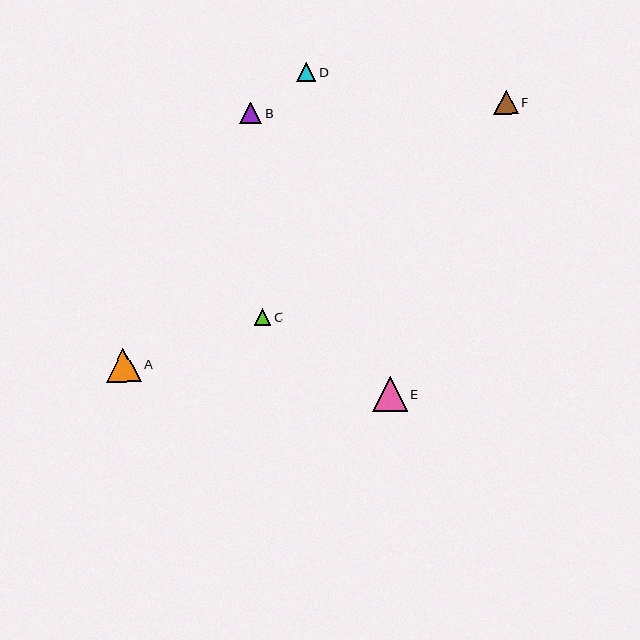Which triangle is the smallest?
Triangle C is the smallest with a size of approximately 16 pixels.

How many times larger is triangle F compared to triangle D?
Triangle F is approximately 1.3 times the size of triangle D.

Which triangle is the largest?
Triangle A is the largest with a size of approximately 35 pixels.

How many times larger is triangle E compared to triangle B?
Triangle E is approximately 1.6 times the size of triangle B.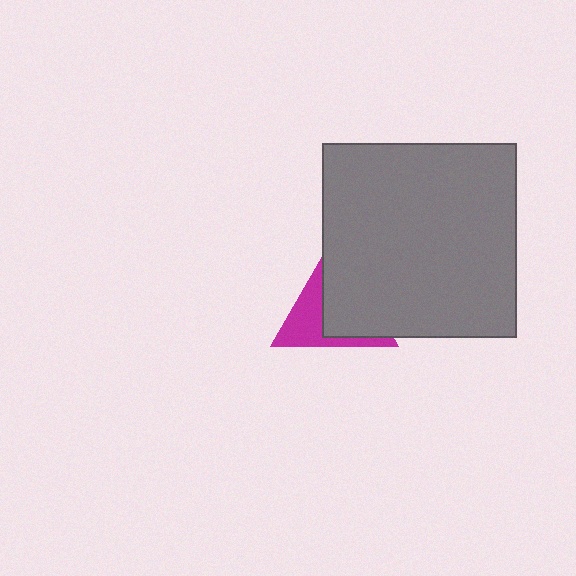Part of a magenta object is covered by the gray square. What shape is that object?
It is a triangle.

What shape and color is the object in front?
The object in front is a gray square.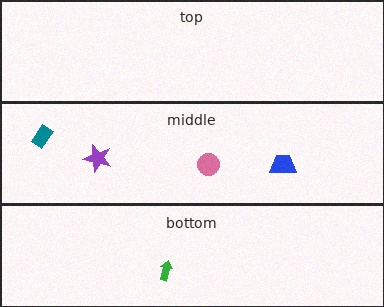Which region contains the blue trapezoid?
The middle region.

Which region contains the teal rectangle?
The middle region.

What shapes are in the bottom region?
The green arrow.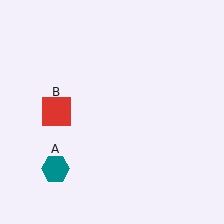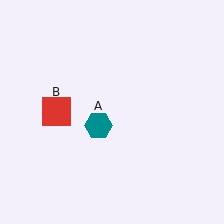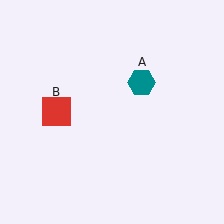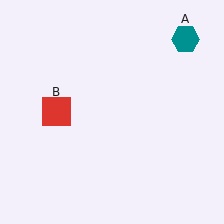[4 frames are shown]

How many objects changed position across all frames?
1 object changed position: teal hexagon (object A).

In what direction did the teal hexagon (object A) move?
The teal hexagon (object A) moved up and to the right.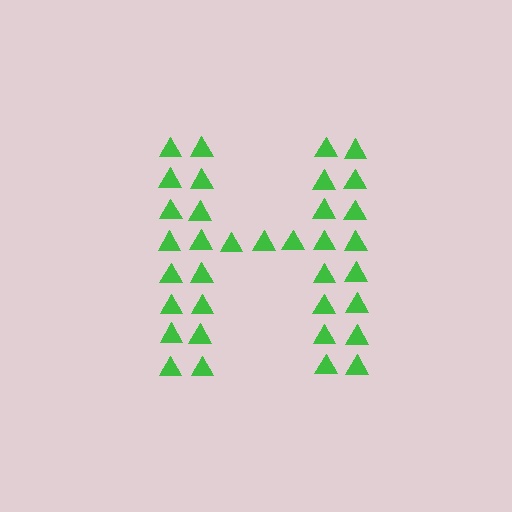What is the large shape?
The large shape is the letter H.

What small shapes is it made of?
It is made of small triangles.